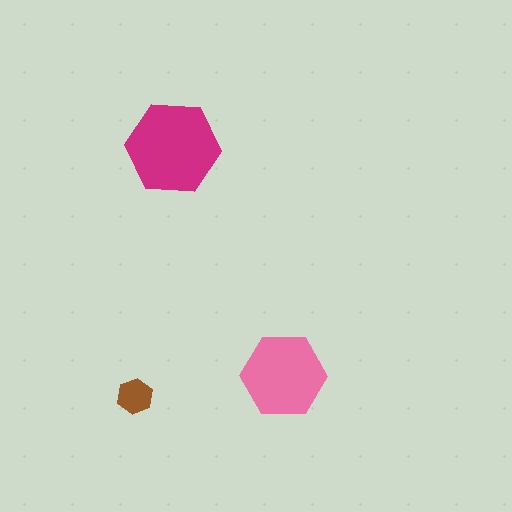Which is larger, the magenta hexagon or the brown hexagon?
The magenta one.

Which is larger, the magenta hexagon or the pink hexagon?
The magenta one.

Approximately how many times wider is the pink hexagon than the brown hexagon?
About 2.5 times wider.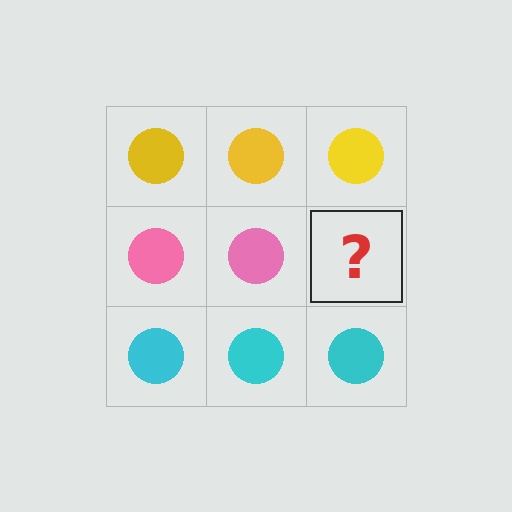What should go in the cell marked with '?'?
The missing cell should contain a pink circle.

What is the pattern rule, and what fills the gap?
The rule is that each row has a consistent color. The gap should be filled with a pink circle.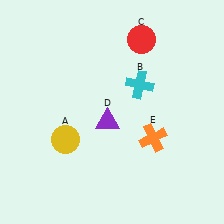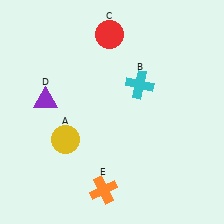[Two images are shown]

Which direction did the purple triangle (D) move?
The purple triangle (D) moved left.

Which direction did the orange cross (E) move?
The orange cross (E) moved down.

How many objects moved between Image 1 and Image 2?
3 objects moved between the two images.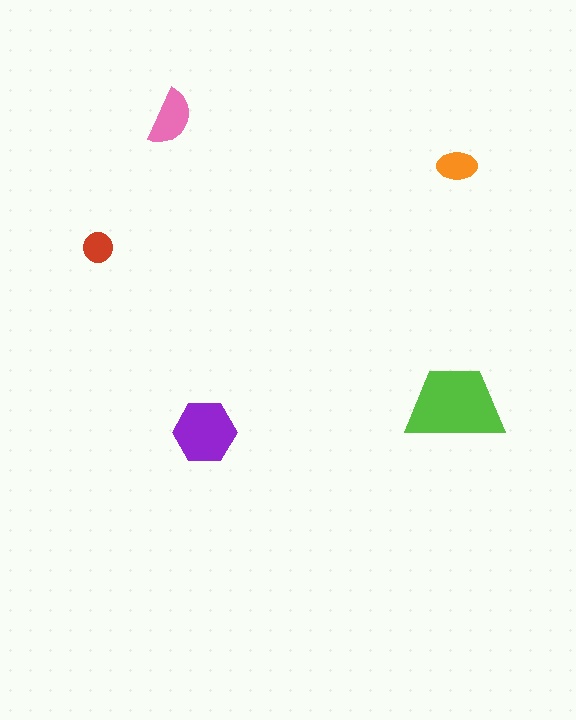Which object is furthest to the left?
The red circle is leftmost.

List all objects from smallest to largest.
The red circle, the orange ellipse, the pink semicircle, the purple hexagon, the lime trapezoid.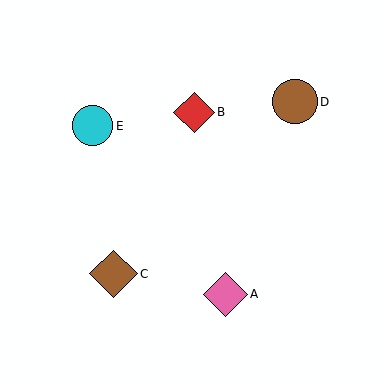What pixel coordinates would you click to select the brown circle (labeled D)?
Click at (295, 102) to select the brown circle D.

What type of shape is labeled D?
Shape D is a brown circle.